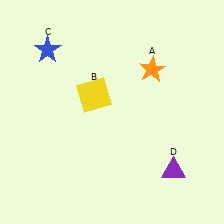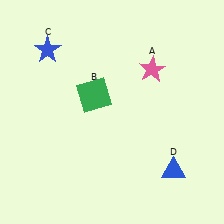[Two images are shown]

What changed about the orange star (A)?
In Image 1, A is orange. In Image 2, it changed to pink.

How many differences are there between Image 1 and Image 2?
There are 3 differences between the two images.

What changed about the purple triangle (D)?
In Image 1, D is purple. In Image 2, it changed to blue.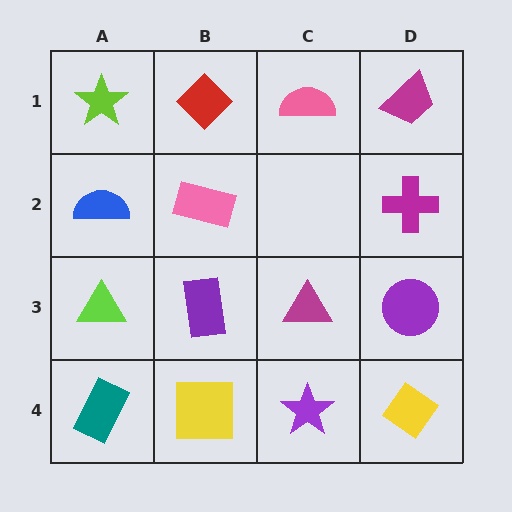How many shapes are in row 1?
4 shapes.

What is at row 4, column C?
A purple star.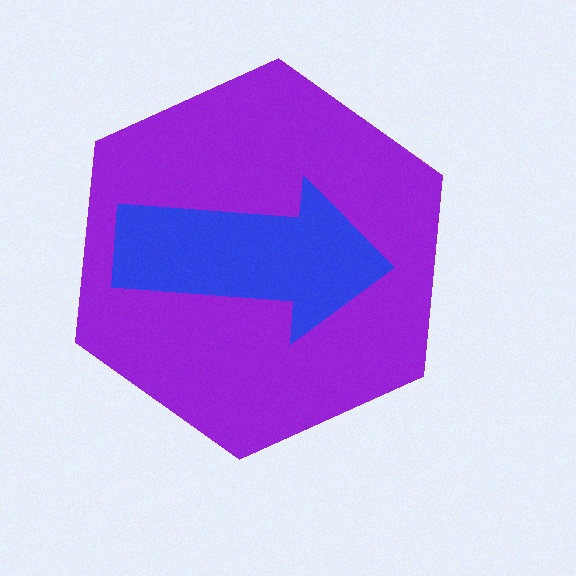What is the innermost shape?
The blue arrow.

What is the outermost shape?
The purple hexagon.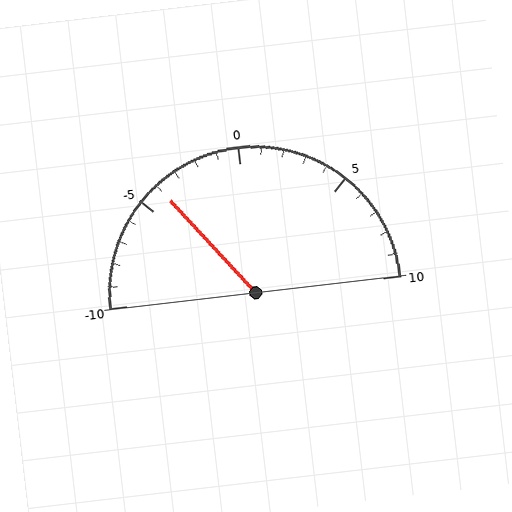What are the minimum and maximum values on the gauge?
The gauge ranges from -10 to 10.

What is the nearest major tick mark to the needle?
The nearest major tick mark is -5.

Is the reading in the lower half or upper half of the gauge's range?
The reading is in the lower half of the range (-10 to 10).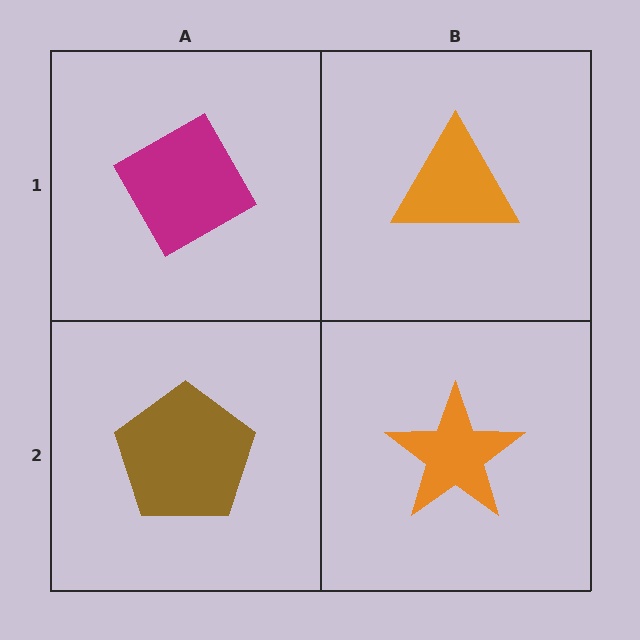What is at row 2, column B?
An orange star.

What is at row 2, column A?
A brown pentagon.